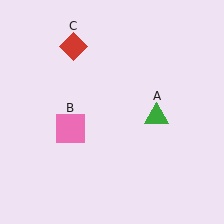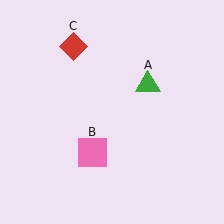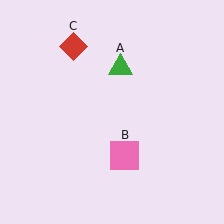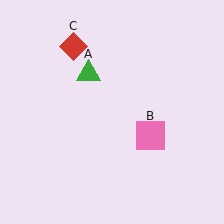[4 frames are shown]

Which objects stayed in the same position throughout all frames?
Red diamond (object C) remained stationary.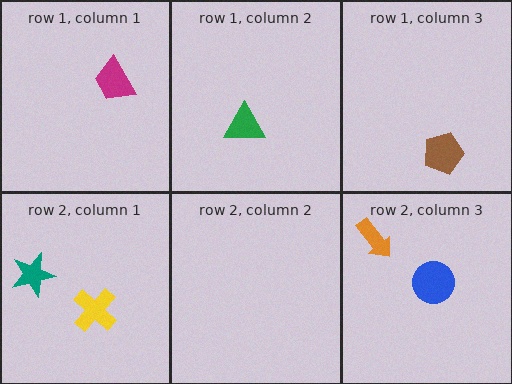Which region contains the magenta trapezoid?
The row 1, column 1 region.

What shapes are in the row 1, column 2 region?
The green triangle.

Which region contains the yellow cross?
The row 2, column 1 region.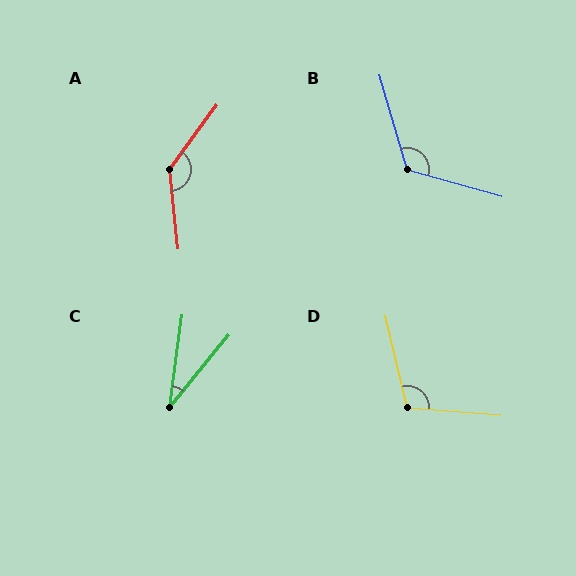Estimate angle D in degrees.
Approximately 108 degrees.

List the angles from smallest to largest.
C (32°), D (108°), B (122°), A (138°).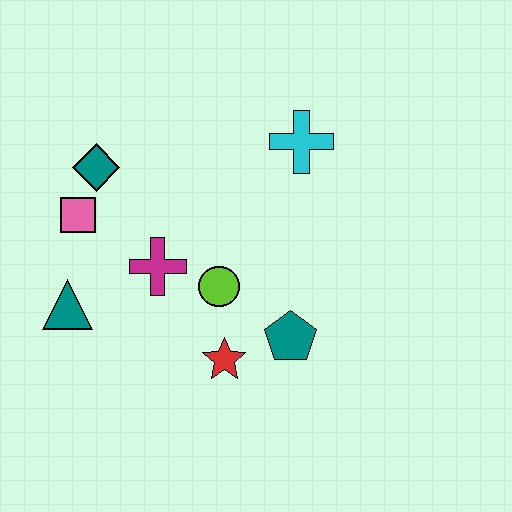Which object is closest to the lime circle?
The magenta cross is closest to the lime circle.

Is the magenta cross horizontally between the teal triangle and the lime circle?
Yes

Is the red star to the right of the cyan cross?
No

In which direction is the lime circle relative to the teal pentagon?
The lime circle is to the left of the teal pentagon.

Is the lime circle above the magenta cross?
No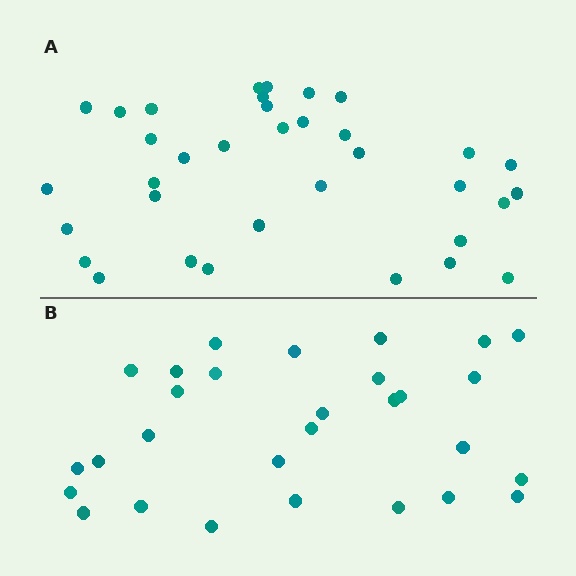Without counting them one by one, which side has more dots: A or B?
Region A (the top region) has more dots.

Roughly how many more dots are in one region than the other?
Region A has about 6 more dots than region B.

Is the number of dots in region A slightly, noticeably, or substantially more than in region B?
Region A has only slightly more — the two regions are fairly close. The ratio is roughly 1.2 to 1.